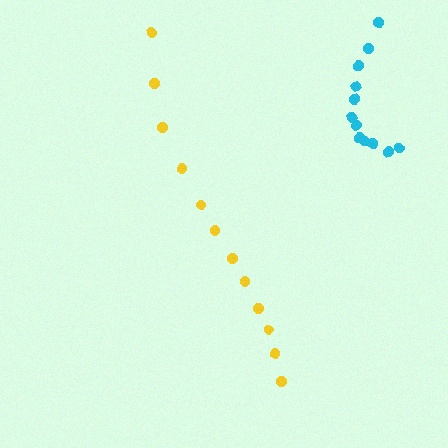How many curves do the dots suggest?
There are 2 distinct paths.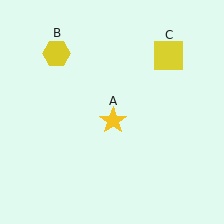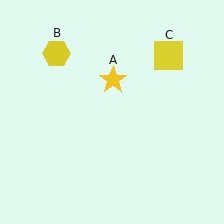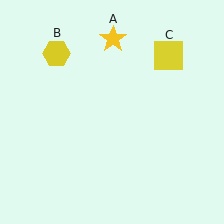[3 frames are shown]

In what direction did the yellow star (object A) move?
The yellow star (object A) moved up.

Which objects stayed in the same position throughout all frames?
Yellow hexagon (object B) and yellow square (object C) remained stationary.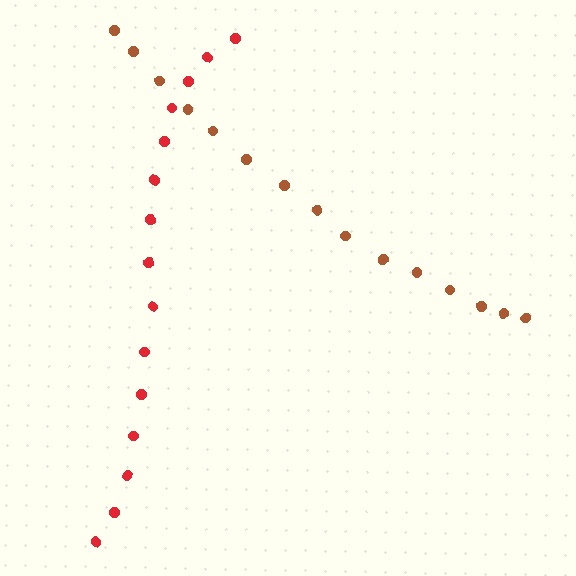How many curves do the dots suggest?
There are 2 distinct paths.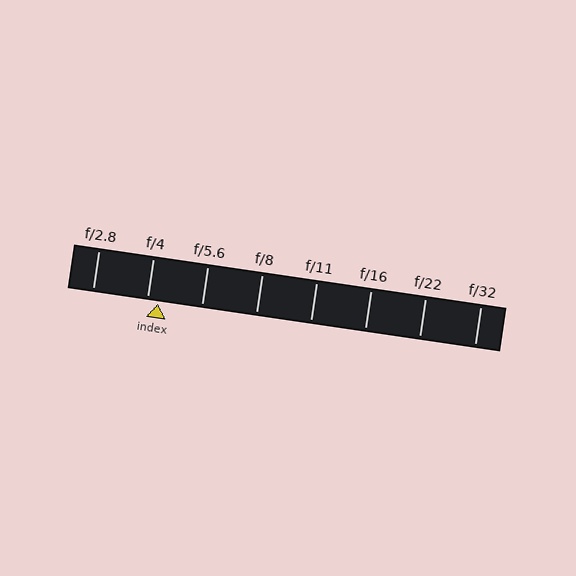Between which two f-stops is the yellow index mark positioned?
The index mark is between f/4 and f/5.6.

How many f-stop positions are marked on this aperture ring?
There are 8 f-stop positions marked.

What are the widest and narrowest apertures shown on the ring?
The widest aperture shown is f/2.8 and the narrowest is f/32.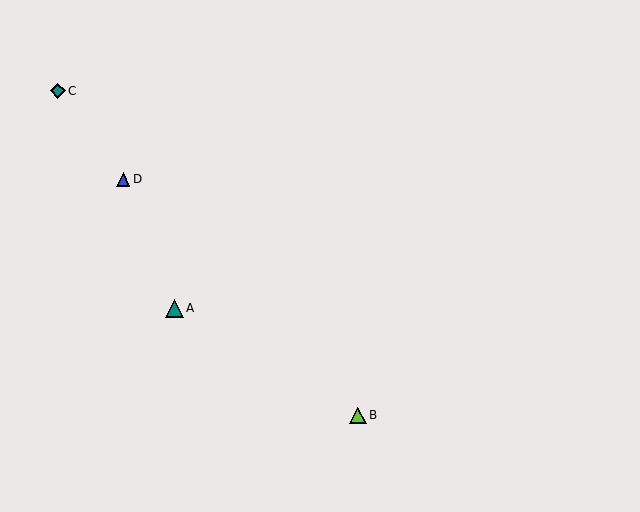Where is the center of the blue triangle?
The center of the blue triangle is at (123, 179).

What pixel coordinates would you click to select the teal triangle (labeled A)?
Click at (174, 308) to select the teal triangle A.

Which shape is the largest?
The teal triangle (labeled A) is the largest.